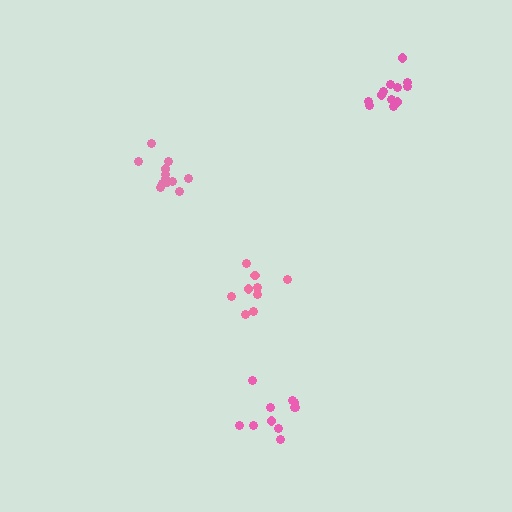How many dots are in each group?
Group 1: 9 dots, Group 2: 12 dots, Group 3: 11 dots, Group 4: 12 dots (44 total).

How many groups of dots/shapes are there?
There are 4 groups.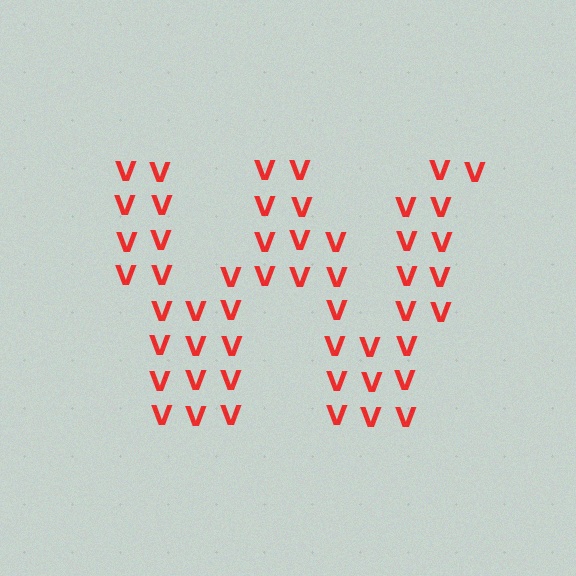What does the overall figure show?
The overall figure shows the letter W.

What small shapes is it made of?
It is made of small letter V's.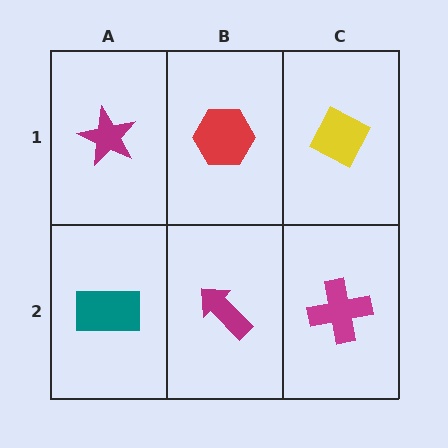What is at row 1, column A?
A magenta star.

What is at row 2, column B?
A magenta arrow.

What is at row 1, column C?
A yellow diamond.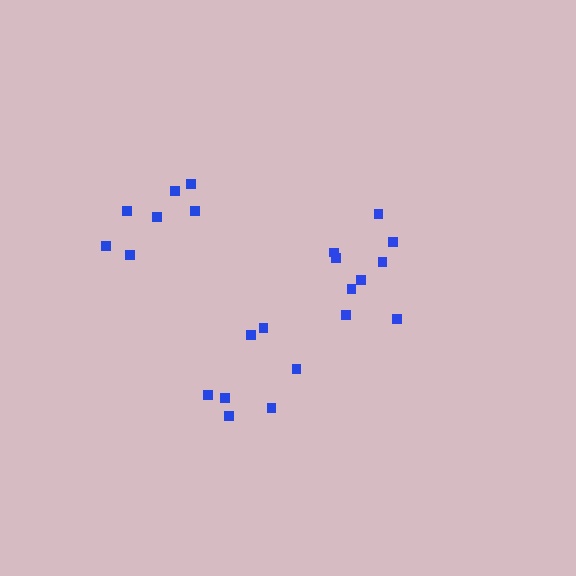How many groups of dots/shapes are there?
There are 3 groups.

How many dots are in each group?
Group 1: 7 dots, Group 2: 7 dots, Group 3: 9 dots (23 total).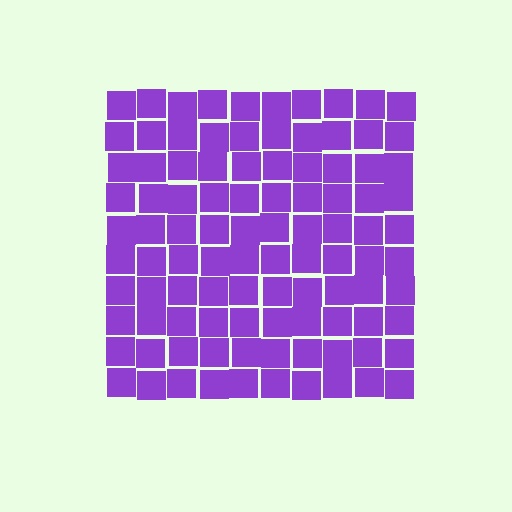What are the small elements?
The small elements are squares.